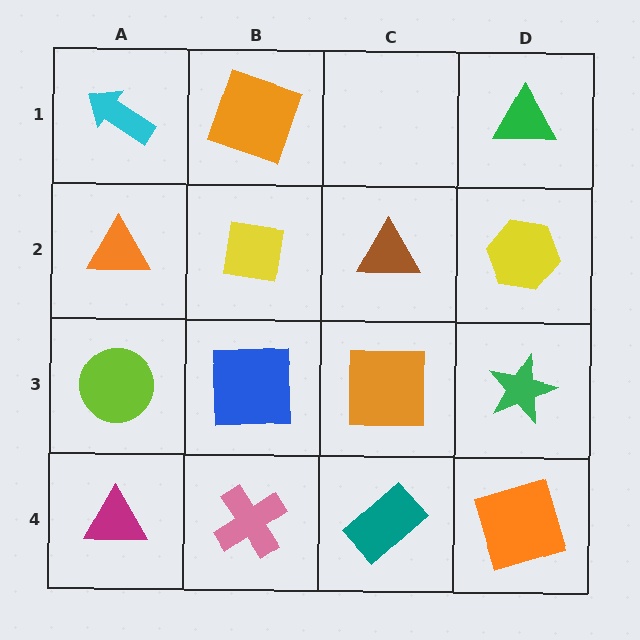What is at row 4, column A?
A magenta triangle.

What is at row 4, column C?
A teal rectangle.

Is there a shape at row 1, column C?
No, that cell is empty.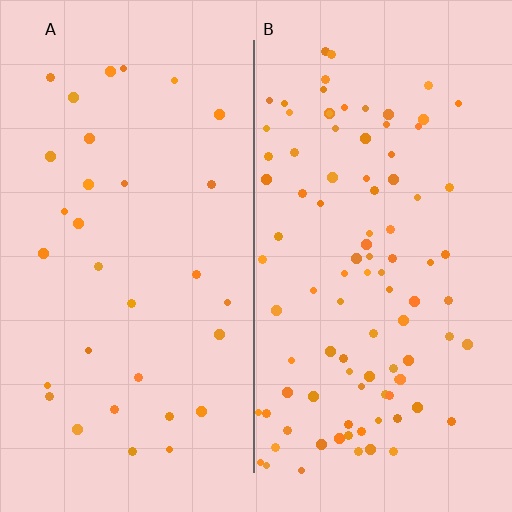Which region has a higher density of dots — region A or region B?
B (the right).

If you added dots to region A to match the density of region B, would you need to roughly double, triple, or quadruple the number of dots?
Approximately triple.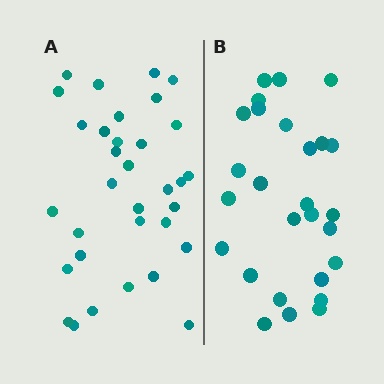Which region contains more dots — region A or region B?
Region A (the left region) has more dots.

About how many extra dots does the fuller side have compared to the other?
Region A has about 6 more dots than region B.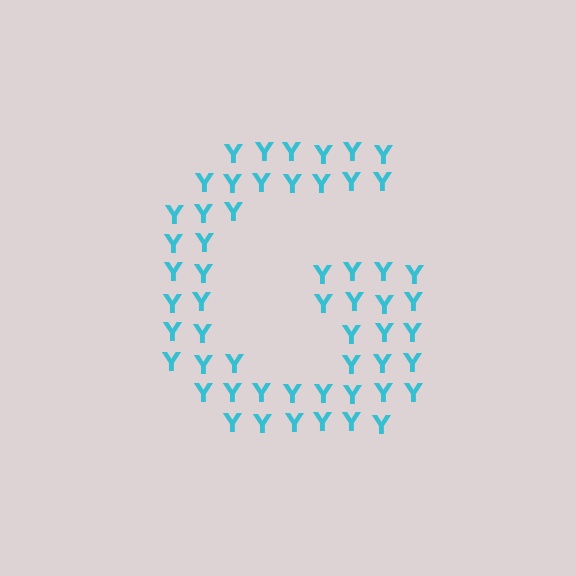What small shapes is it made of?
It is made of small letter Y's.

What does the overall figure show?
The overall figure shows the letter G.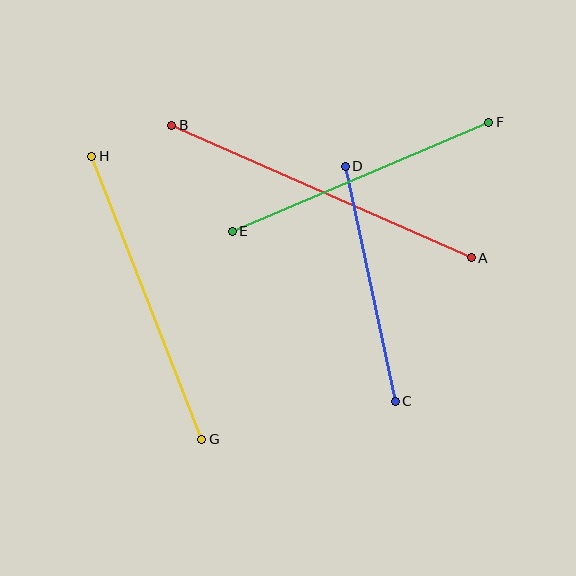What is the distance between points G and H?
The distance is approximately 304 pixels.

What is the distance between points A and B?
The distance is approximately 327 pixels.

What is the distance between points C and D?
The distance is approximately 240 pixels.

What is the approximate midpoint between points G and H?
The midpoint is at approximately (147, 298) pixels.